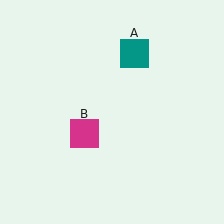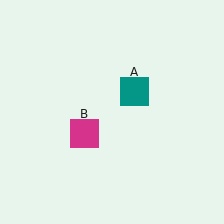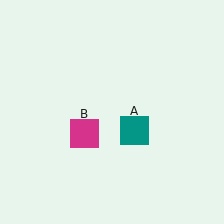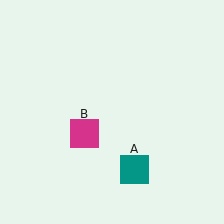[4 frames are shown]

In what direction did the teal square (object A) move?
The teal square (object A) moved down.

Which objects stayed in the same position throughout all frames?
Magenta square (object B) remained stationary.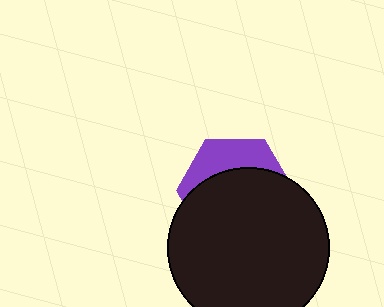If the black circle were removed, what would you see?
You would see the complete purple hexagon.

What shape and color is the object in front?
The object in front is a black circle.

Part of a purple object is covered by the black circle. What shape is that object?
It is a hexagon.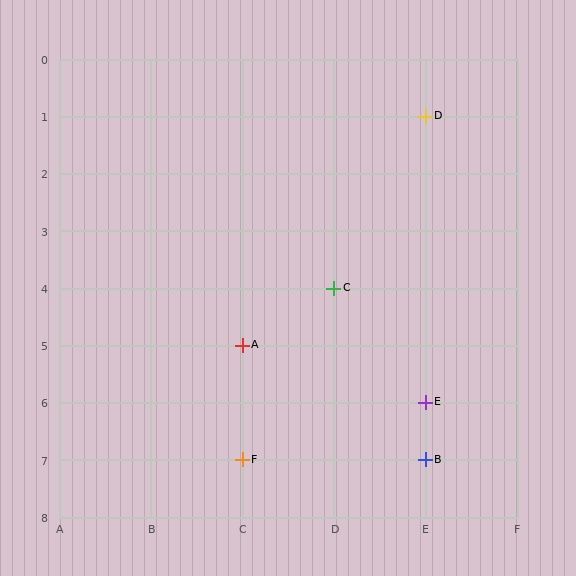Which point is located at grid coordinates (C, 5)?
Point A is at (C, 5).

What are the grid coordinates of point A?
Point A is at grid coordinates (C, 5).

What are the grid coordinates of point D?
Point D is at grid coordinates (E, 1).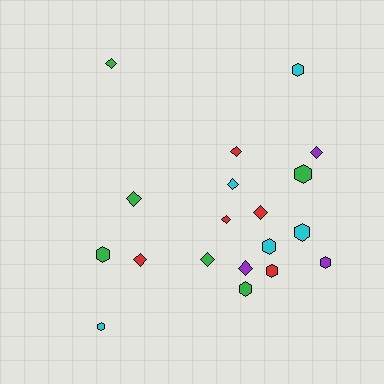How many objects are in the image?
There are 19 objects.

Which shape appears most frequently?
Diamond, with 10 objects.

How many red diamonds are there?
There are 4 red diamonds.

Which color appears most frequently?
Green, with 6 objects.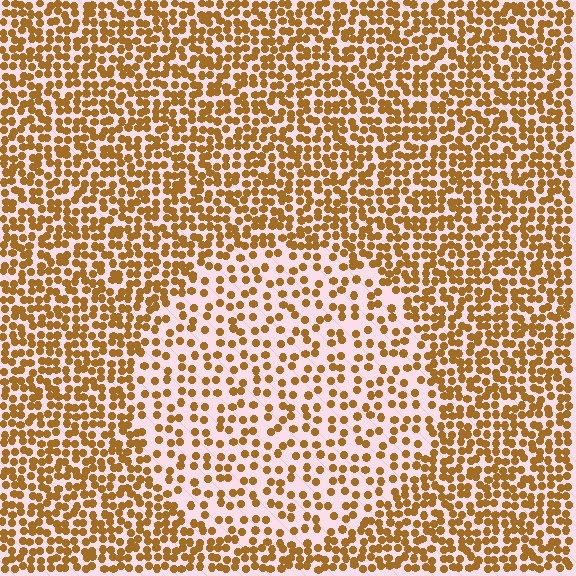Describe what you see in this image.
The image contains small brown elements arranged at two different densities. A circle-shaped region is visible where the elements are less densely packed than the surrounding area.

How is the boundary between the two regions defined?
The boundary is defined by a change in element density (approximately 1.9x ratio). All elements are the same color, size, and shape.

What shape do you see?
I see a circle.